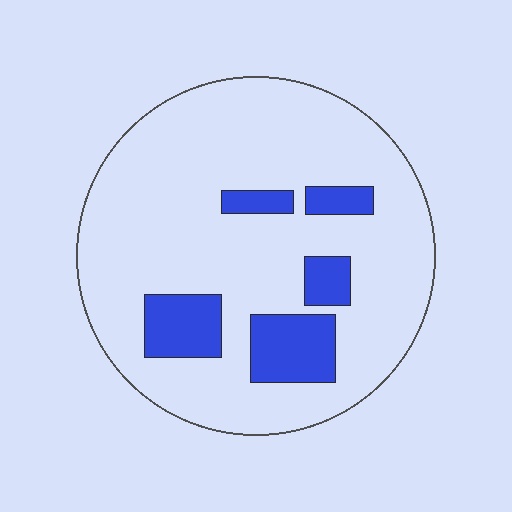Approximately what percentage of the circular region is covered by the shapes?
Approximately 15%.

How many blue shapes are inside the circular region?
5.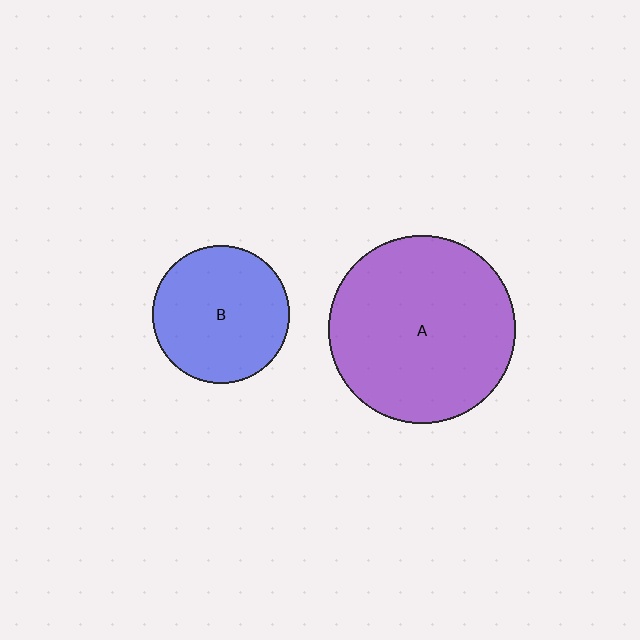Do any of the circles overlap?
No, none of the circles overlap.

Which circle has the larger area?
Circle A (purple).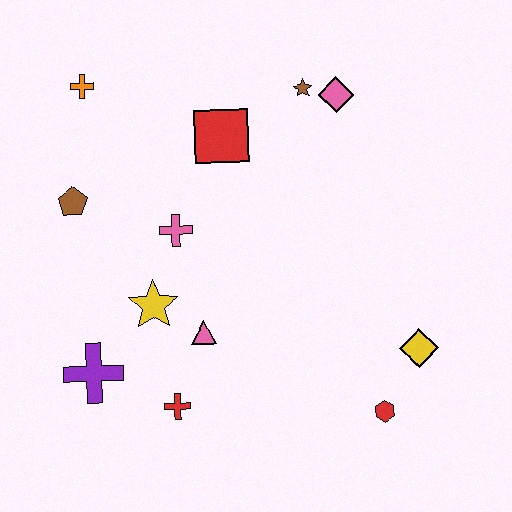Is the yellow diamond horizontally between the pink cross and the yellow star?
No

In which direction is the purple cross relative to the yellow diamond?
The purple cross is to the left of the yellow diamond.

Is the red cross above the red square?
No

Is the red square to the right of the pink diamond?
No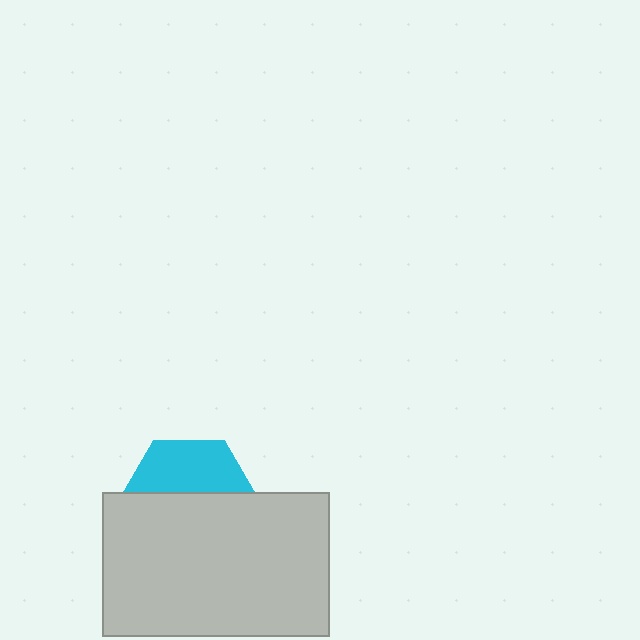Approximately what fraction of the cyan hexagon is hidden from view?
Roughly 61% of the cyan hexagon is hidden behind the light gray rectangle.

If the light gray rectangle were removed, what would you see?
You would see the complete cyan hexagon.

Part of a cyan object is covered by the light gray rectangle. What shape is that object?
It is a hexagon.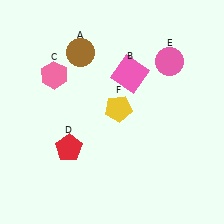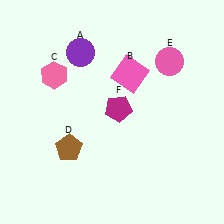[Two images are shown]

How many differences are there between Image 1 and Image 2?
There are 3 differences between the two images.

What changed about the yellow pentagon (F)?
In Image 1, F is yellow. In Image 2, it changed to magenta.